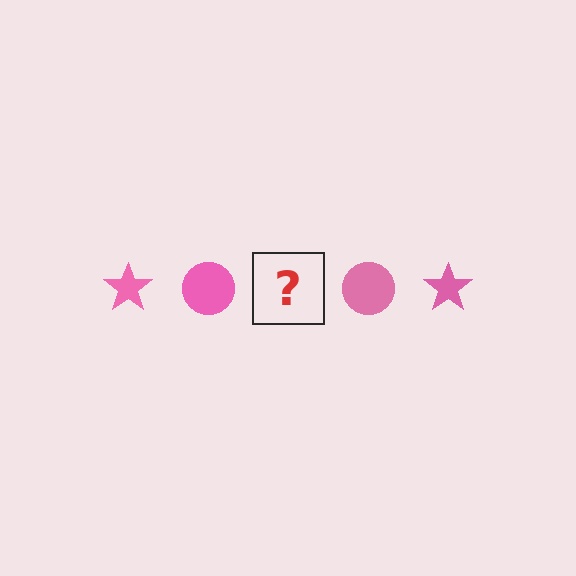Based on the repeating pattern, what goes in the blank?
The blank should be a pink star.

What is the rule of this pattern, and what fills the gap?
The rule is that the pattern cycles through star, circle shapes in pink. The gap should be filled with a pink star.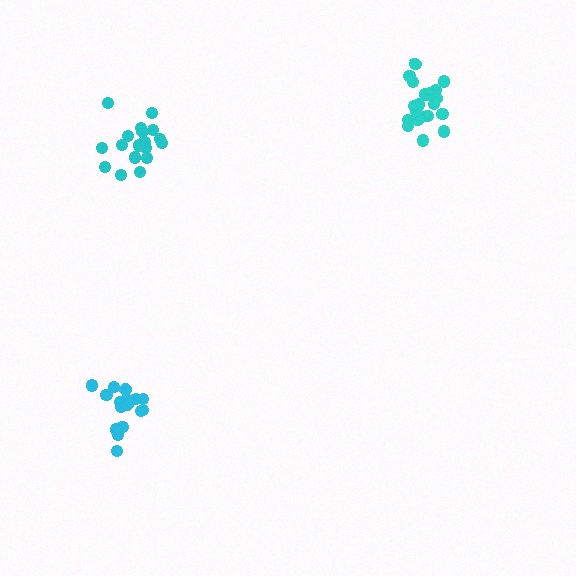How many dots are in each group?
Group 1: 16 dots, Group 2: 18 dots, Group 3: 21 dots (55 total).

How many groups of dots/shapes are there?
There are 3 groups.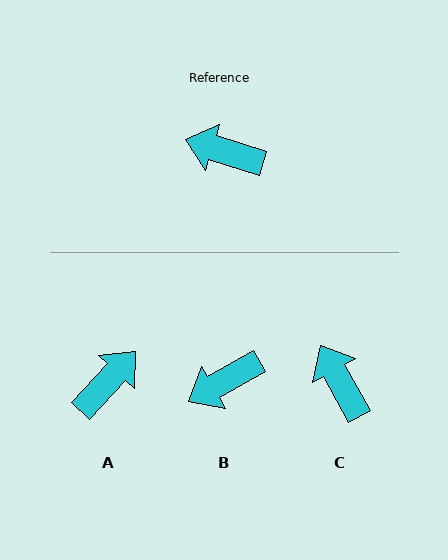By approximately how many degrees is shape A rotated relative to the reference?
Approximately 115 degrees clockwise.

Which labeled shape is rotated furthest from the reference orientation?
A, about 115 degrees away.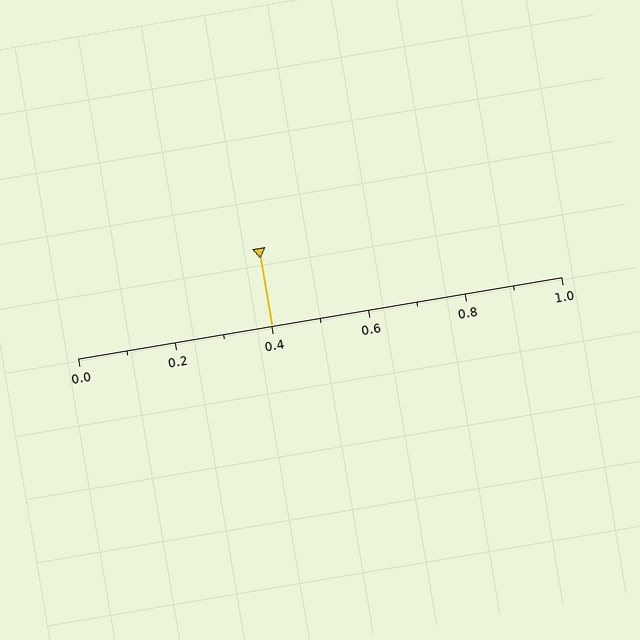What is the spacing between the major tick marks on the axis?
The major ticks are spaced 0.2 apart.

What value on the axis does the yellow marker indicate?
The marker indicates approximately 0.4.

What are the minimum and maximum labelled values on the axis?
The axis runs from 0.0 to 1.0.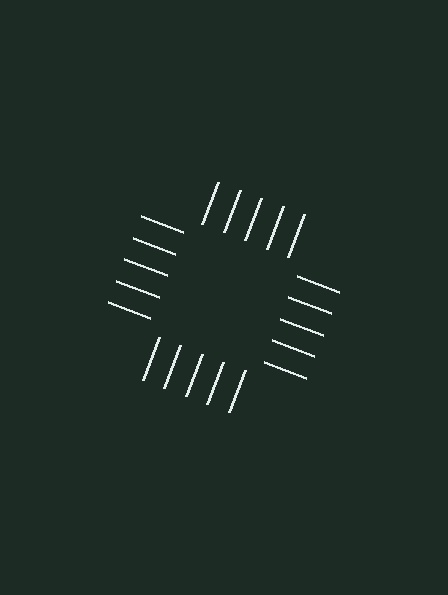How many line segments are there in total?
20 — 5 along each of the 4 edges.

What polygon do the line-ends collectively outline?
An illusory square — the line segments terminate on its edges but no continuous stroke is drawn.